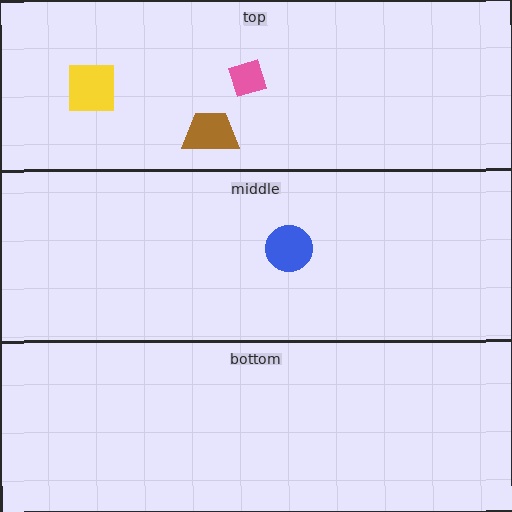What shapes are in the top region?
The brown trapezoid, the yellow square, the pink diamond.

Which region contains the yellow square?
The top region.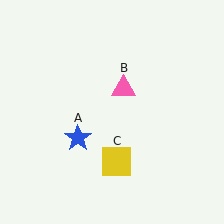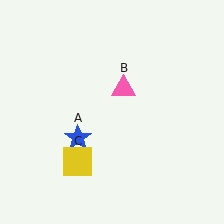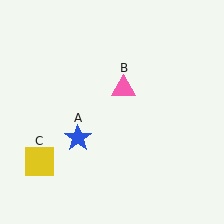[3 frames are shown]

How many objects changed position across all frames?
1 object changed position: yellow square (object C).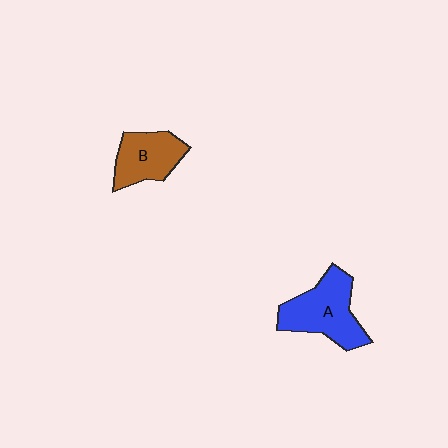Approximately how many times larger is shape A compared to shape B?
Approximately 1.4 times.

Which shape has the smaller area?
Shape B (brown).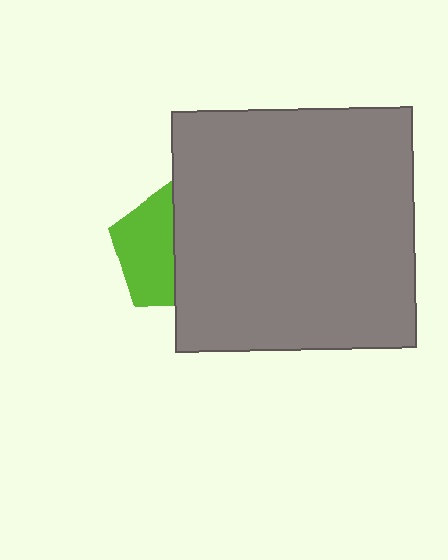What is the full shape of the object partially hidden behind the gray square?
The partially hidden object is a lime pentagon.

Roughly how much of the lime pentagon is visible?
About half of it is visible (roughly 48%).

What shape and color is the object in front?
The object in front is a gray square.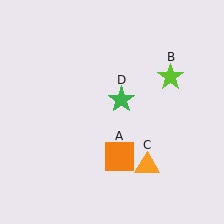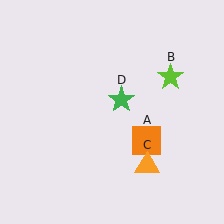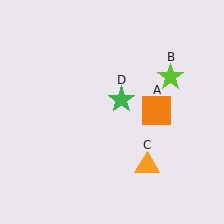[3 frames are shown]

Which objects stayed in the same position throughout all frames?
Lime star (object B) and orange triangle (object C) and green star (object D) remained stationary.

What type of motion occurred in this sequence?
The orange square (object A) rotated counterclockwise around the center of the scene.